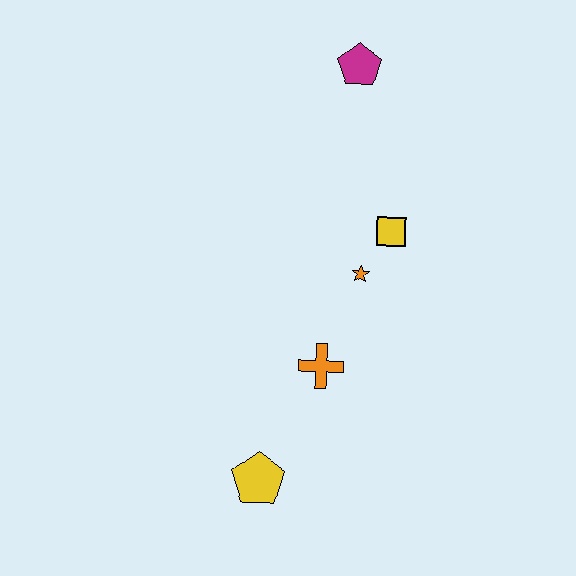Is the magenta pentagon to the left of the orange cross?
No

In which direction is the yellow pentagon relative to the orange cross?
The yellow pentagon is below the orange cross.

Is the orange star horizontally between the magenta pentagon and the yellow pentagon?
No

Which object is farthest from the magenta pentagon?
The yellow pentagon is farthest from the magenta pentagon.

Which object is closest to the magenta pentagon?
The yellow square is closest to the magenta pentagon.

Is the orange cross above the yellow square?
No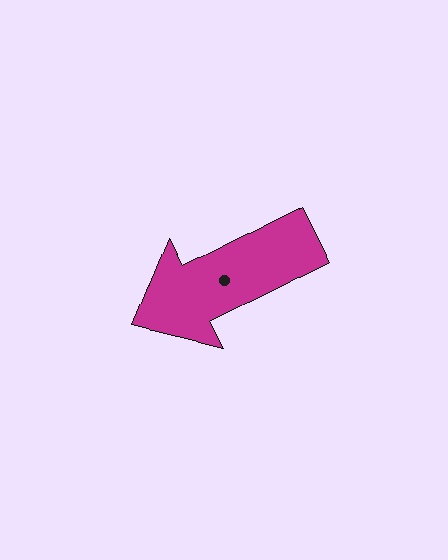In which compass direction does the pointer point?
Southwest.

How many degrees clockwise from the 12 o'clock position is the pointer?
Approximately 243 degrees.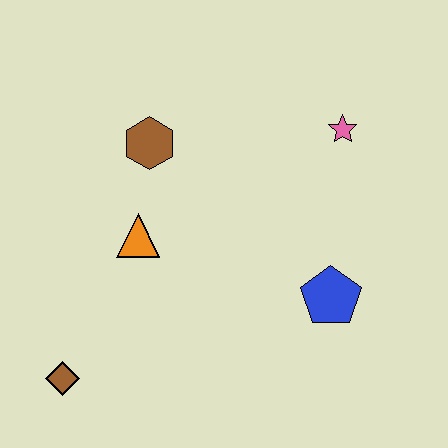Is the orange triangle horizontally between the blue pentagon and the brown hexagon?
No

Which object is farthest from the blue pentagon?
The brown diamond is farthest from the blue pentagon.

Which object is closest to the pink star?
The blue pentagon is closest to the pink star.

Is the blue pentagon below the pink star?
Yes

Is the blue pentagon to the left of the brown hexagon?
No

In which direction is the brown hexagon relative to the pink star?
The brown hexagon is to the left of the pink star.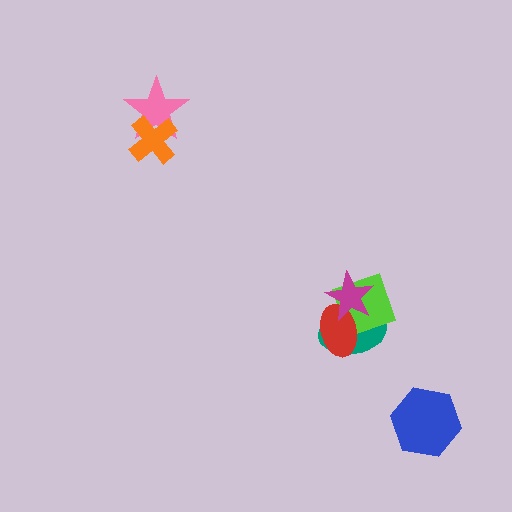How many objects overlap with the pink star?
1 object overlaps with the pink star.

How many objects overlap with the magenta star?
3 objects overlap with the magenta star.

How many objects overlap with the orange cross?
1 object overlaps with the orange cross.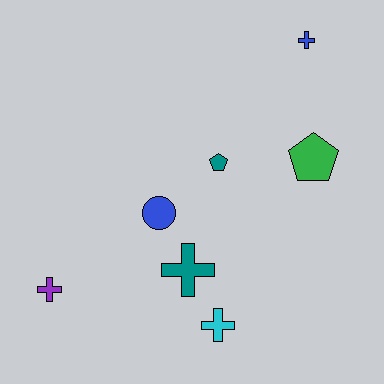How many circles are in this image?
There is 1 circle.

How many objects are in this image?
There are 7 objects.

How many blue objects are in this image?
There are 2 blue objects.